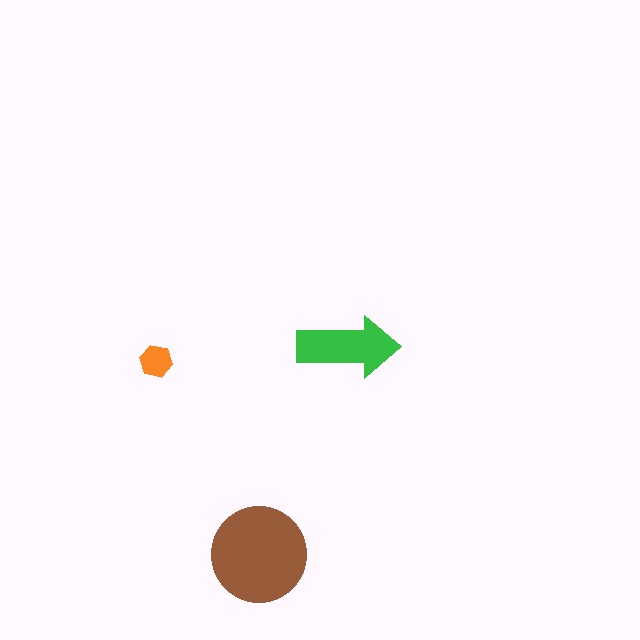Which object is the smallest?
The orange hexagon.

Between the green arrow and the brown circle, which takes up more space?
The brown circle.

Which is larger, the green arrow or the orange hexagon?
The green arrow.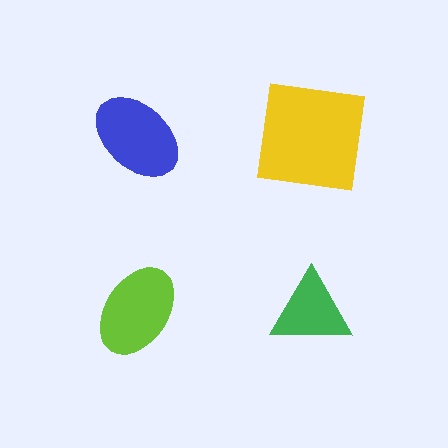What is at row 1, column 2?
A yellow square.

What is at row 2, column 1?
A lime ellipse.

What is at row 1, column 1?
A blue ellipse.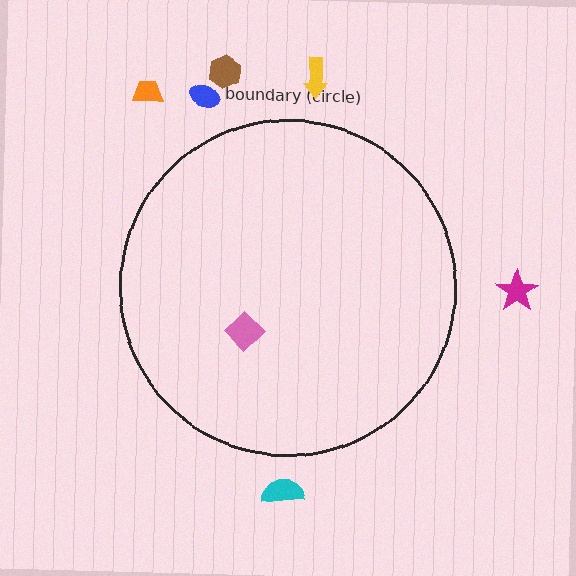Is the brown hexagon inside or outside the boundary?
Outside.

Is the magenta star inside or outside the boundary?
Outside.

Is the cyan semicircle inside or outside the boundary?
Outside.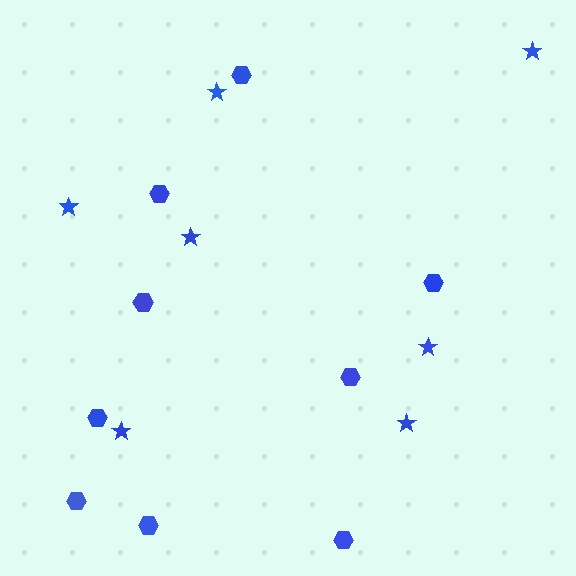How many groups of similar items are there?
There are 2 groups: one group of stars (7) and one group of hexagons (9).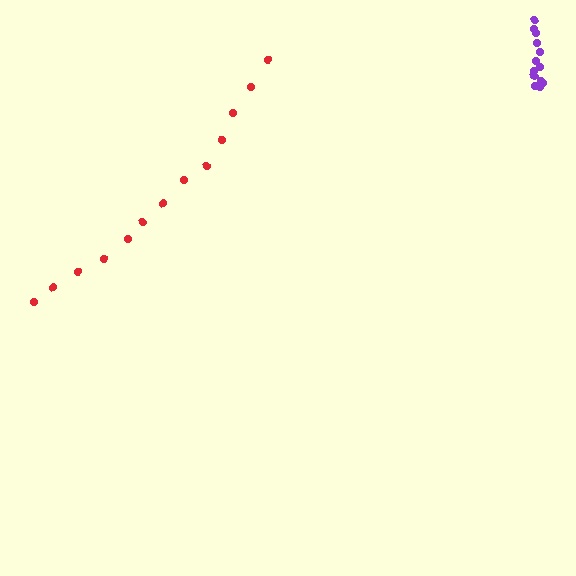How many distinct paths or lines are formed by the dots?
There are 2 distinct paths.